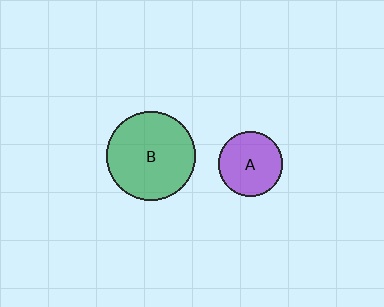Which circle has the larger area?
Circle B (green).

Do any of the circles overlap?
No, none of the circles overlap.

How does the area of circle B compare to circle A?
Approximately 1.9 times.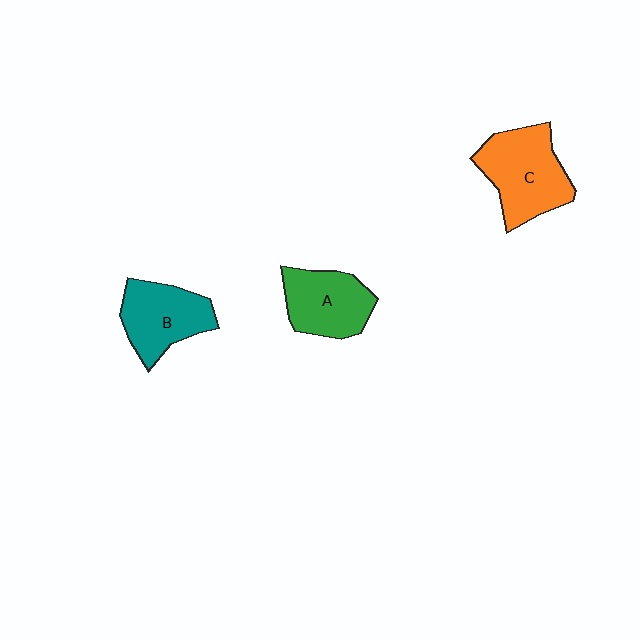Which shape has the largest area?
Shape C (orange).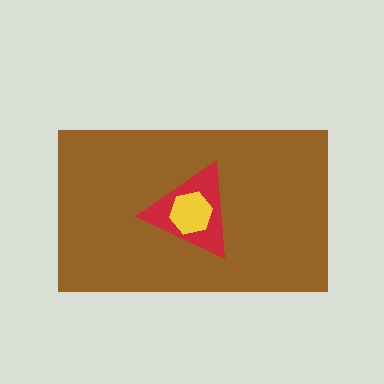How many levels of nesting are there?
3.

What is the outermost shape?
The brown rectangle.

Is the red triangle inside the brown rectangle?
Yes.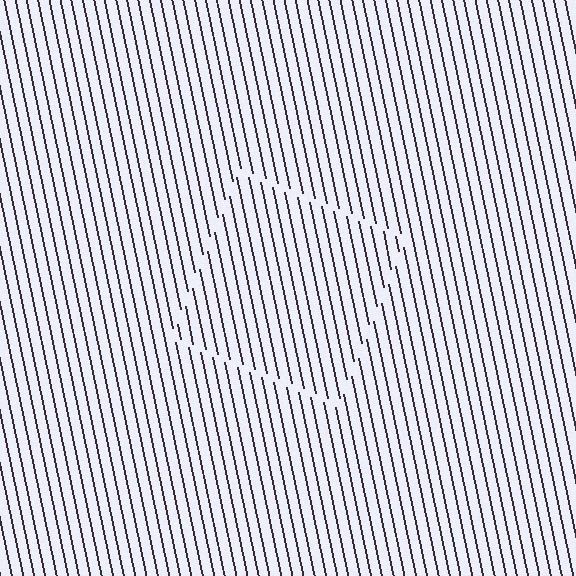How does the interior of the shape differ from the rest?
The interior of the shape contains the same grating, shifted by half a period — the contour is defined by the phase discontinuity where line-ends from the inner and outer gratings abut.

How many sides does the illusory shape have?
4 sides — the line-ends trace a square.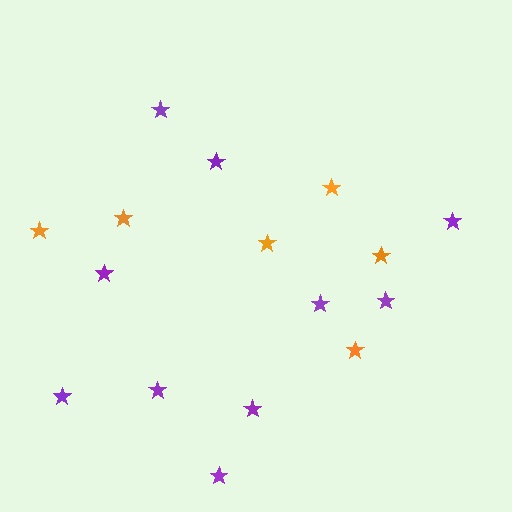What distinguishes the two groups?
There are 2 groups: one group of orange stars (6) and one group of purple stars (10).